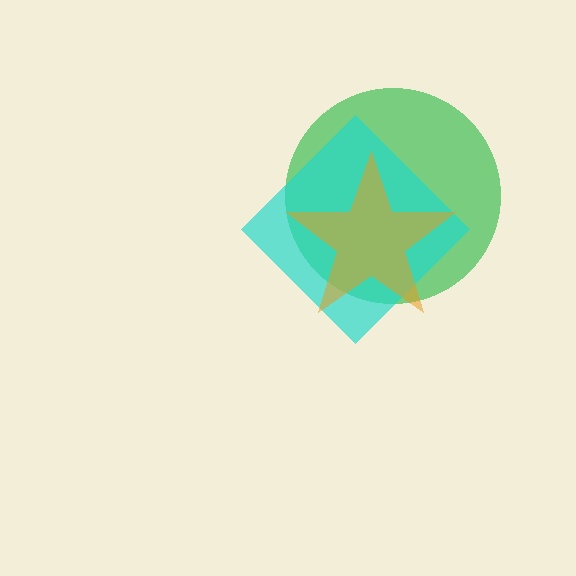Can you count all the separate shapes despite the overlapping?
Yes, there are 3 separate shapes.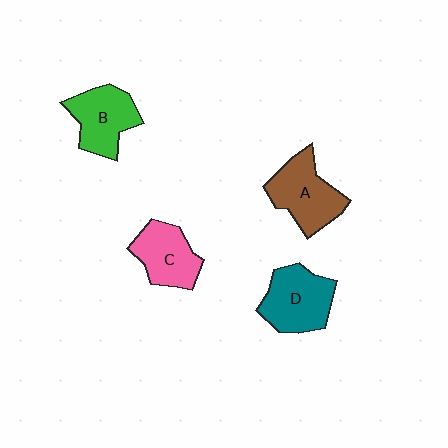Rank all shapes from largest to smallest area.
From largest to smallest: D (teal), A (brown), B (green), C (pink).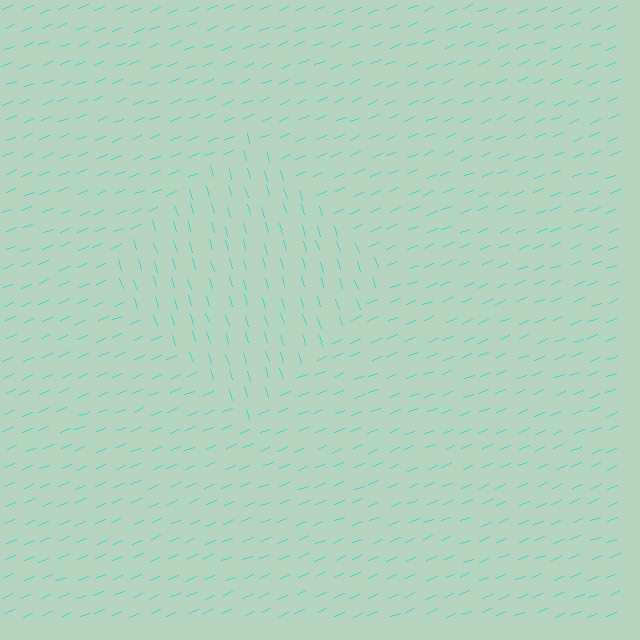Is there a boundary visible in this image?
Yes, there is a texture boundary formed by a change in line orientation.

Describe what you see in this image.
The image is filled with small cyan line segments. A diamond region in the image has lines oriented differently from the surrounding lines, creating a visible texture boundary.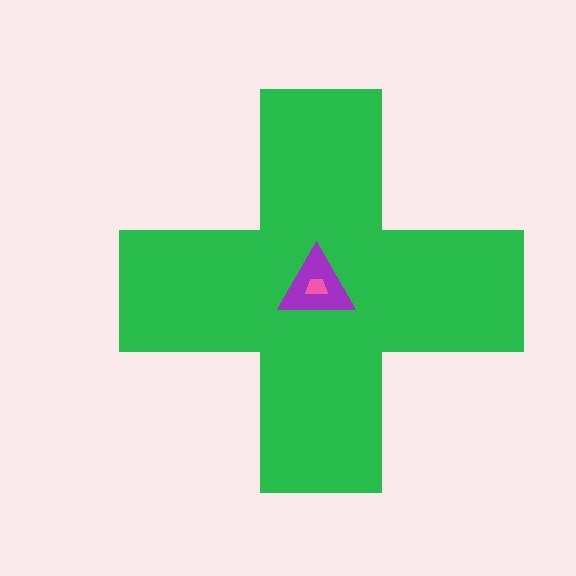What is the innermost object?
The pink trapezoid.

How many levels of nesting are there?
3.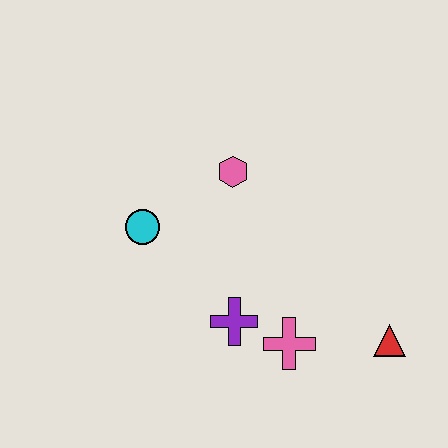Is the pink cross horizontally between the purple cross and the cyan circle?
No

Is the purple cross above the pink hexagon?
No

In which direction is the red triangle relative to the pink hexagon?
The red triangle is below the pink hexagon.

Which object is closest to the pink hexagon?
The cyan circle is closest to the pink hexagon.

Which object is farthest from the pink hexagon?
The red triangle is farthest from the pink hexagon.